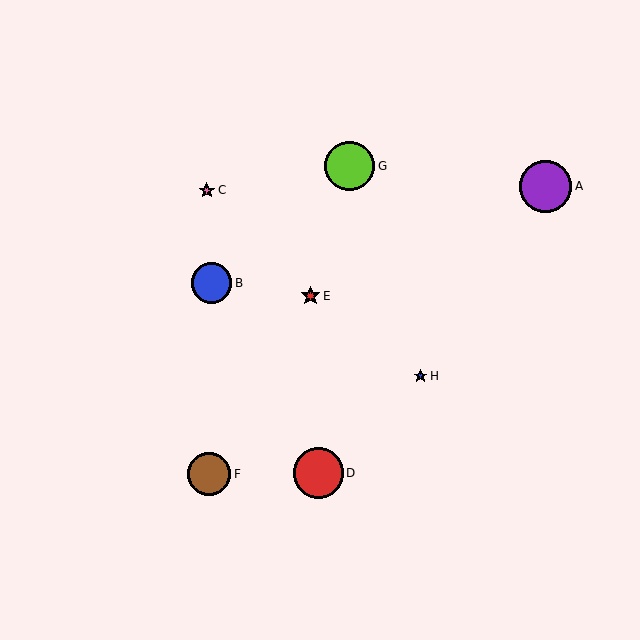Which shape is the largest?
The purple circle (labeled A) is the largest.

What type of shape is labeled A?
Shape A is a purple circle.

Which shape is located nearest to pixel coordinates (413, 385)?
The blue star (labeled H) at (420, 376) is nearest to that location.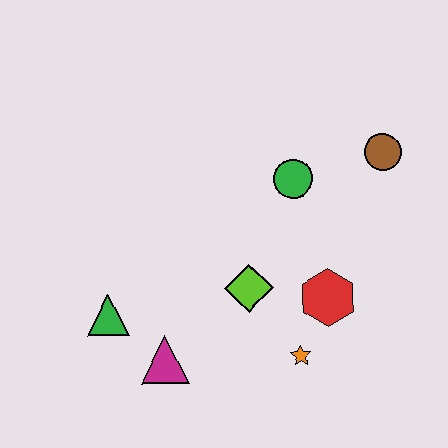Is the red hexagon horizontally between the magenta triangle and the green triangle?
No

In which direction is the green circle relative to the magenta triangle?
The green circle is above the magenta triangle.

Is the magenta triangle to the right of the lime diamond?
No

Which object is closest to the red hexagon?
The orange star is closest to the red hexagon.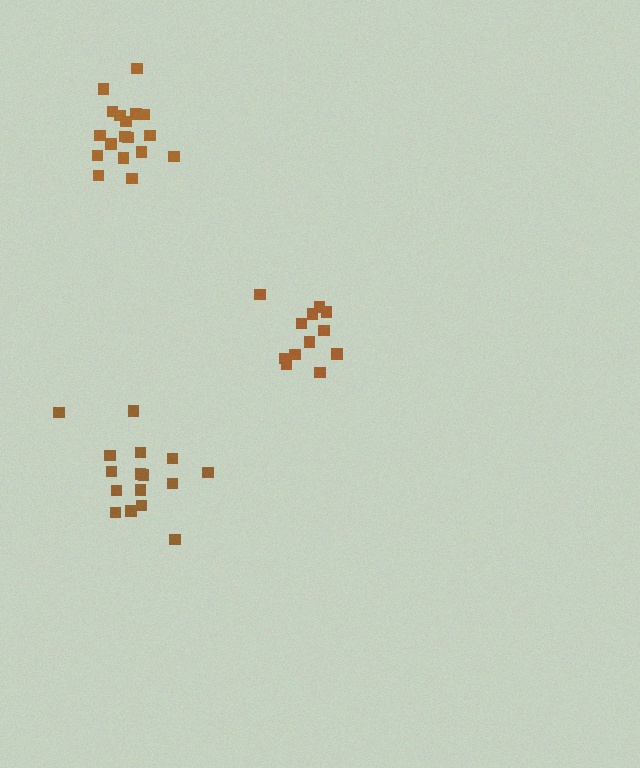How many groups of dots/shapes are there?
There are 3 groups.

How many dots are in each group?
Group 1: 16 dots, Group 2: 18 dots, Group 3: 14 dots (48 total).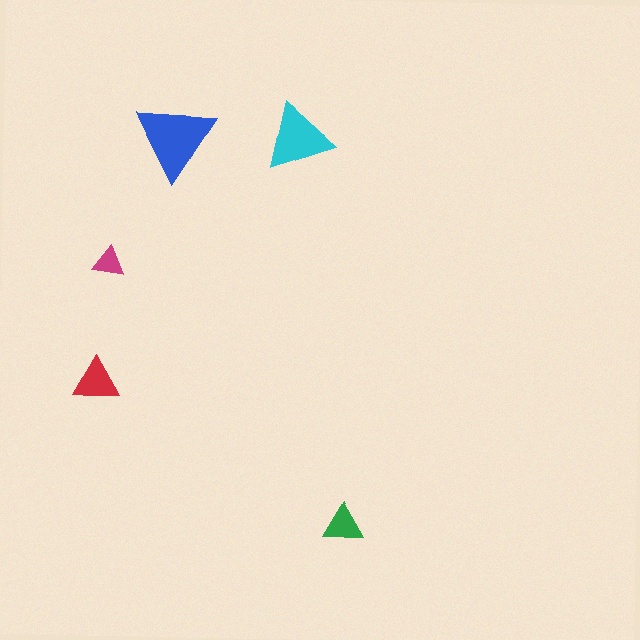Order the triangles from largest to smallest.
the blue one, the cyan one, the red one, the green one, the magenta one.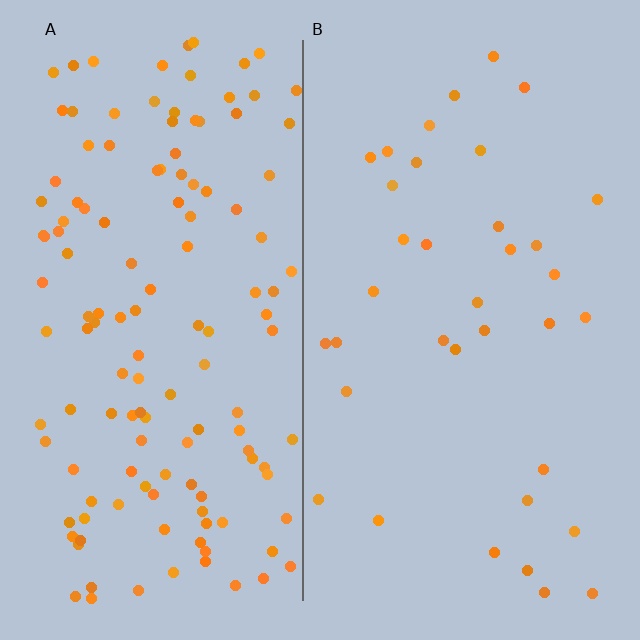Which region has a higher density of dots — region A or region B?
A (the left).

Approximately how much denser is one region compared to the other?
Approximately 3.8× — region A over region B.